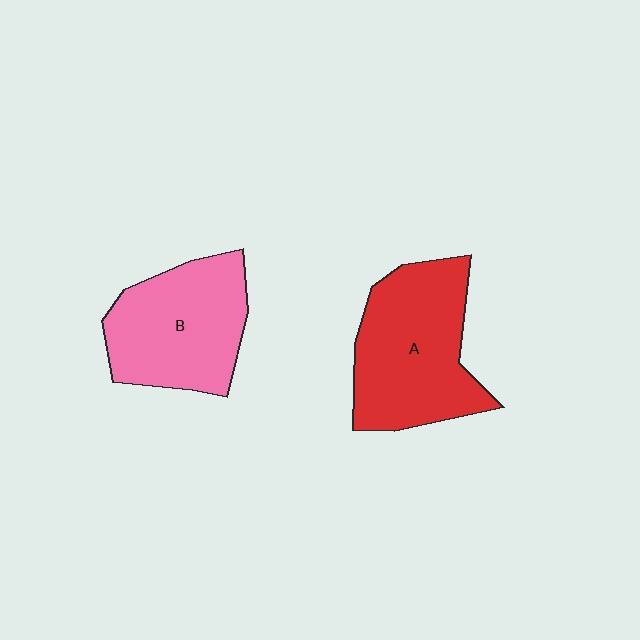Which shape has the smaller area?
Shape B (pink).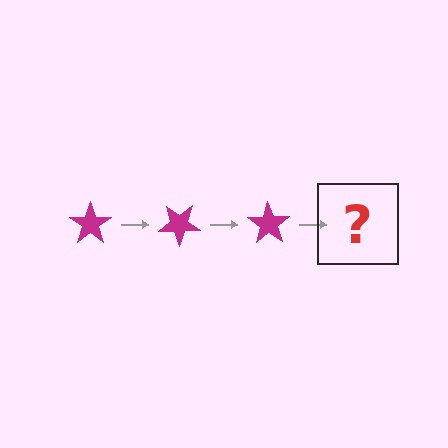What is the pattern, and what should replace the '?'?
The pattern is that the star rotates 35 degrees each step. The '?' should be a magenta star rotated 105 degrees.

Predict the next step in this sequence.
The next step is a magenta star rotated 105 degrees.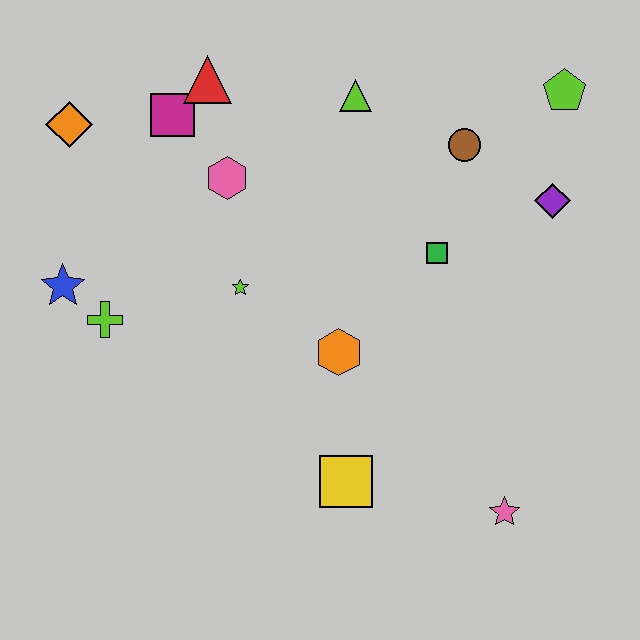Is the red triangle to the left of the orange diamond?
No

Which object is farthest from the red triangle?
The pink star is farthest from the red triangle.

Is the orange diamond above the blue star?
Yes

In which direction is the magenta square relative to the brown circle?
The magenta square is to the left of the brown circle.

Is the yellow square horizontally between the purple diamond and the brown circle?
No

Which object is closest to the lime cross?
The blue star is closest to the lime cross.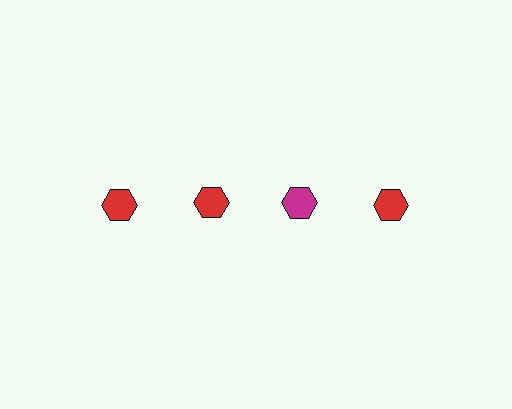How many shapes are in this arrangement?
There are 4 shapes arranged in a grid pattern.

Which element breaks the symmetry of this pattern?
The magenta hexagon in the top row, center column breaks the symmetry. All other shapes are red hexagons.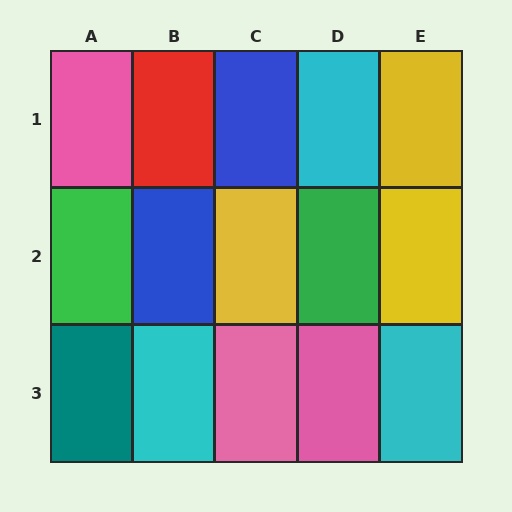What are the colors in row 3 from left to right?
Teal, cyan, pink, pink, cyan.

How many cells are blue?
2 cells are blue.